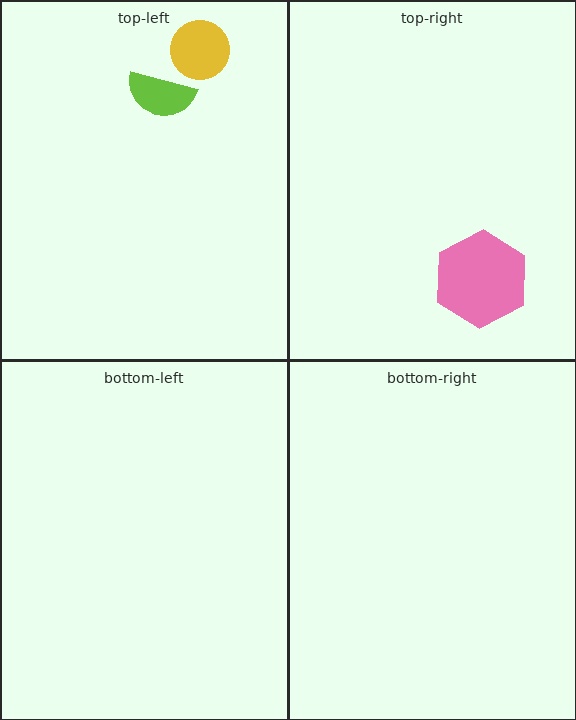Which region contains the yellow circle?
The top-left region.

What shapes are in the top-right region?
The pink hexagon.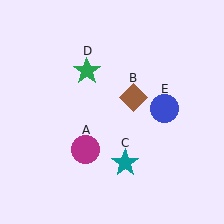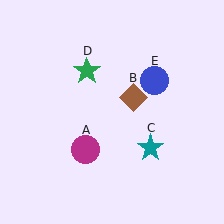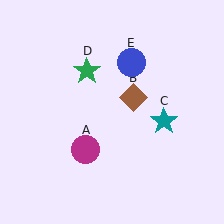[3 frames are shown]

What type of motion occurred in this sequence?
The teal star (object C), blue circle (object E) rotated counterclockwise around the center of the scene.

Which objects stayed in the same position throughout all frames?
Magenta circle (object A) and brown diamond (object B) and green star (object D) remained stationary.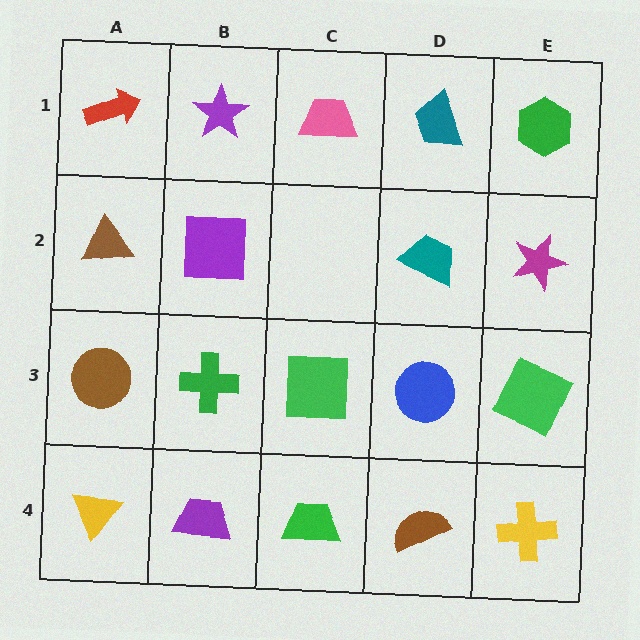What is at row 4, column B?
A purple trapezoid.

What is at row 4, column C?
A green trapezoid.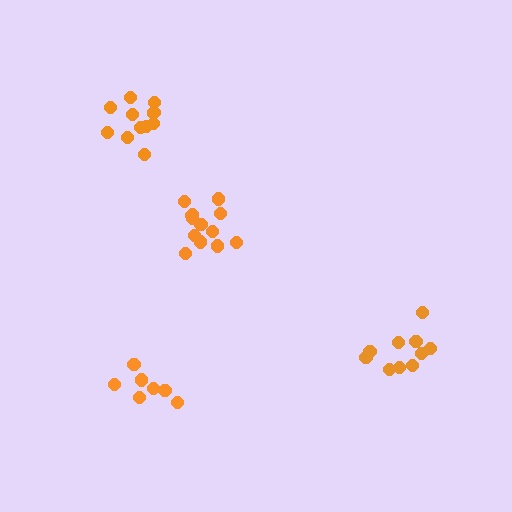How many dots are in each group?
Group 1: 7 dots, Group 2: 12 dots, Group 3: 13 dots, Group 4: 10 dots (42 total).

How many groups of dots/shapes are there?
There are 4 groups.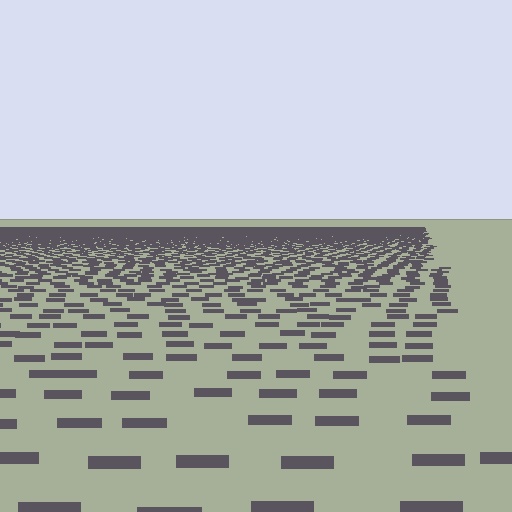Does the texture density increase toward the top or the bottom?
Density increases toward the top.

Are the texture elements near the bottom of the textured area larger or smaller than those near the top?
Larger. Near the bottom, elements are closer to the viewer and appear at a bigger on-screen size.